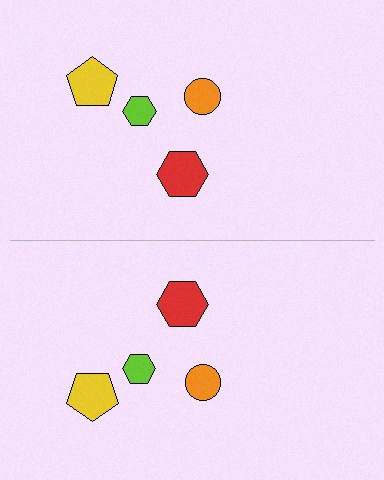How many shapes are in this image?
There are 8 shapes in this image.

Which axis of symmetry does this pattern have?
The pattern has a horizontal axis of symmetry running through the center of the image.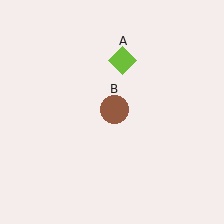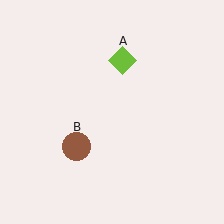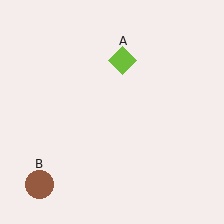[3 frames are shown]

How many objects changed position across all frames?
1 object changed position: brown circle (object B).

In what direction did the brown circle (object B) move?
The brown circle (object B) moved down and to the left.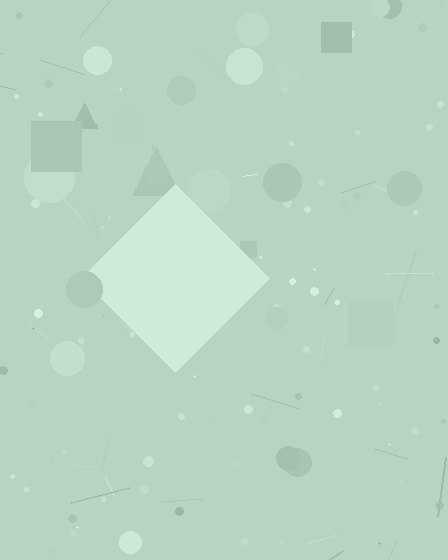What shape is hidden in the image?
A diamond is hidden in the image.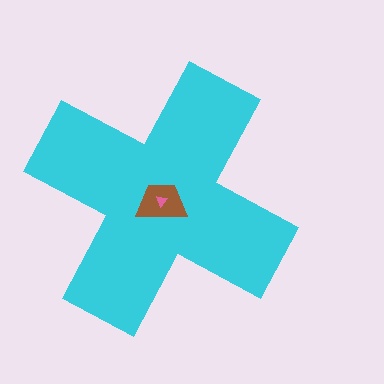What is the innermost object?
The pink triangle.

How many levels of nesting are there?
3.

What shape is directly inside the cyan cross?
The brown trapezoid.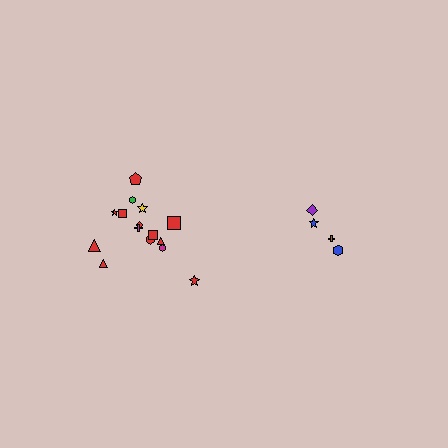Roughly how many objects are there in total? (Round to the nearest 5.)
Roughly 20 objects in total.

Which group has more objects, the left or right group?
The left group.